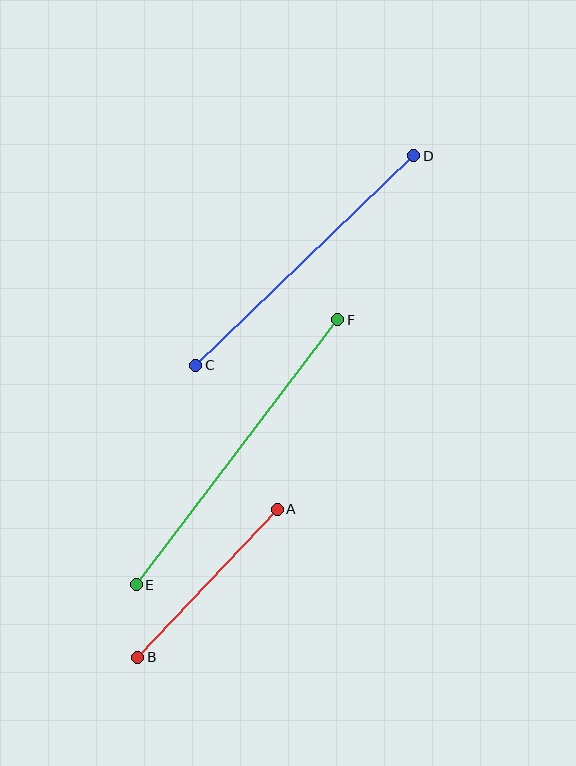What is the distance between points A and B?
The distance is approximately 203 pixels.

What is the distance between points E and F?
The distance is approximately 333 pixels.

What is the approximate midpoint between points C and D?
The midpoint is at approximately (305, 261) pixels.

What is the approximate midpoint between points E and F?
The midpoint is at approximately (237, 452) pixels.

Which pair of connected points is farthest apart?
Points E and F are farthest apart.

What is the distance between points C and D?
The distance is approximately 302 pixels.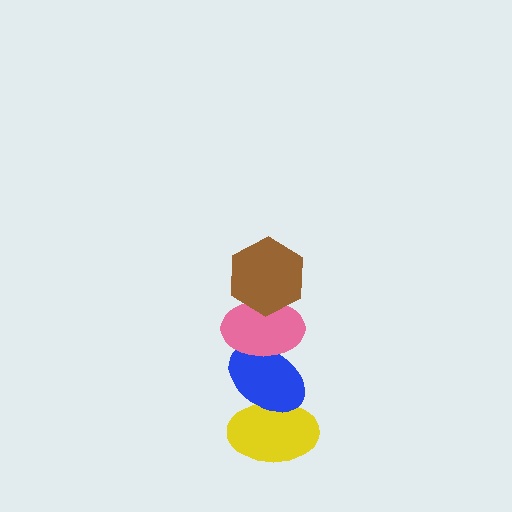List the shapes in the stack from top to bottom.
From top to bottom: the brown hexagon, the pink ellipse, the blue ellipse, the yellow ellipse.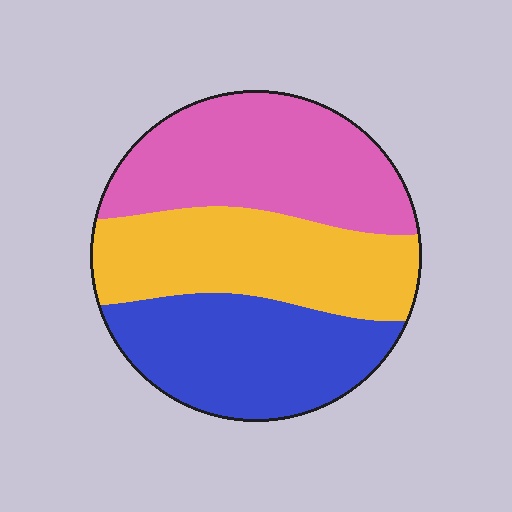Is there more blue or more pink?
Pink.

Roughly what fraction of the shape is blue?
Blue takes up about one third (1/3) of the shape.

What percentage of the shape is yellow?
Yellow covers 33% of the shape.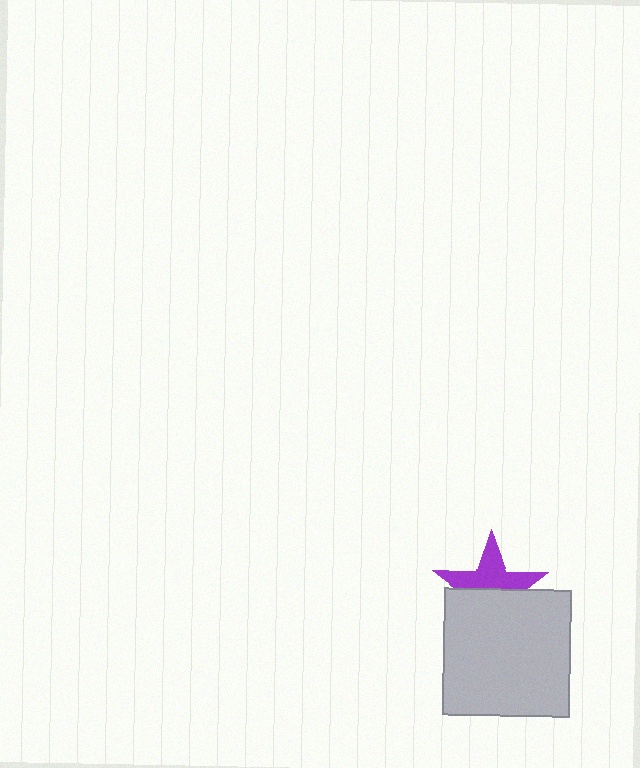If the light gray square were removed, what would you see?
You would see the complete purple star.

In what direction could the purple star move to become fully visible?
The purple star could move up. That would shift it out from behind the light gray square entirely.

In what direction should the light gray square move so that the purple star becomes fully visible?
The light gray square should move down. That is the shortest direction to clear the overlap and leave the purple star fully visible.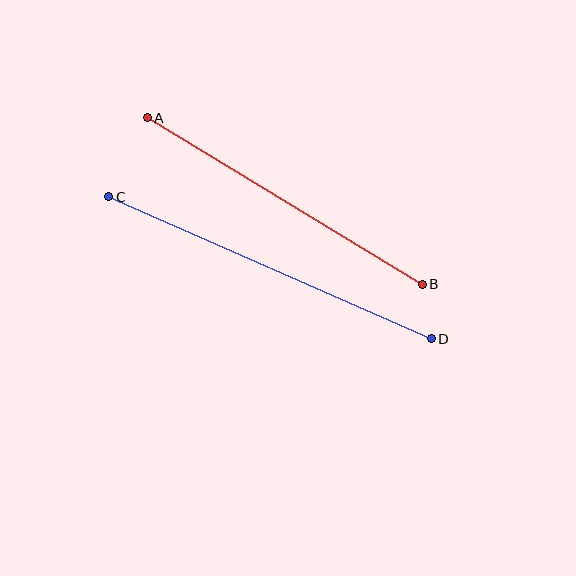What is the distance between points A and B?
The distance is approximately 321 pixels.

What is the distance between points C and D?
The distance is approximately 352 pixels.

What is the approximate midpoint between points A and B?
The midpoint is at approximately (285, 201) pixels.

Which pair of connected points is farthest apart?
Points C and D are farthest apart.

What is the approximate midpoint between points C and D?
The midpoint is at approximately (270, 268) pixels.